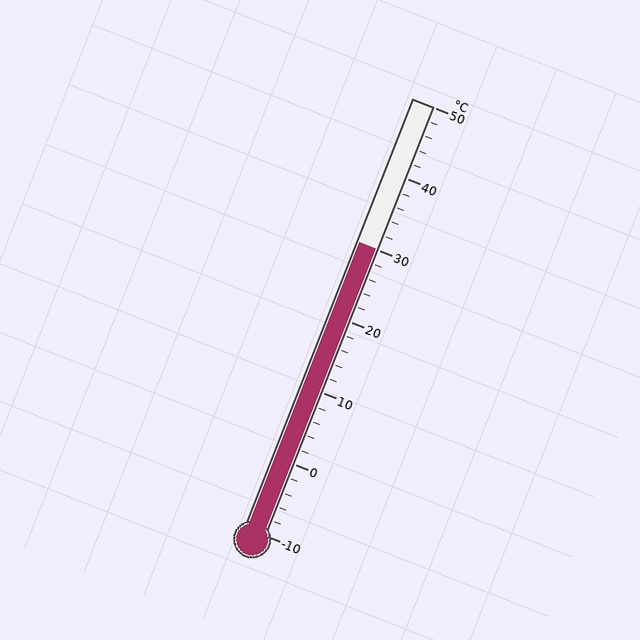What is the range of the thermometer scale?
The thermometer scale ranges from -10°C to 50°C.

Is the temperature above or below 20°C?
The temperature is above 20°C.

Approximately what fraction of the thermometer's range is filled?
The thermometer is filled to approximately 65% of its range.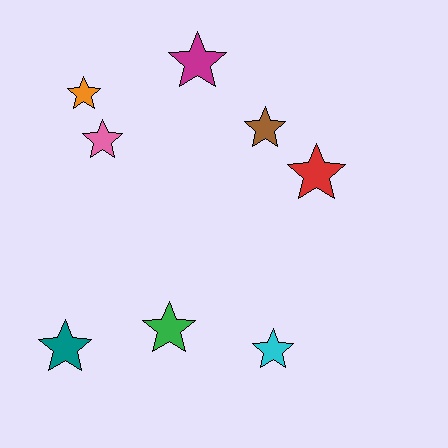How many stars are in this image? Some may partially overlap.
There are 8 stars.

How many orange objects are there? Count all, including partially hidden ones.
There is 1 orange object.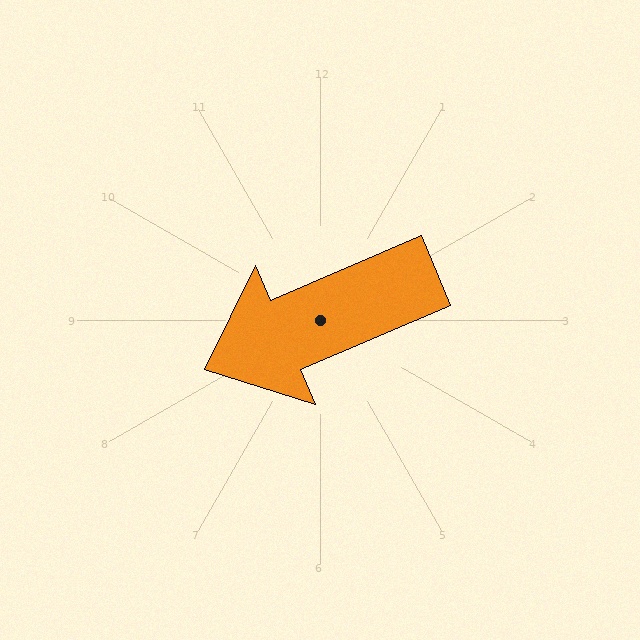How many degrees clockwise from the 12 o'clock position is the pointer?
Approximately 247 degrees.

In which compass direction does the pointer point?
Southwest.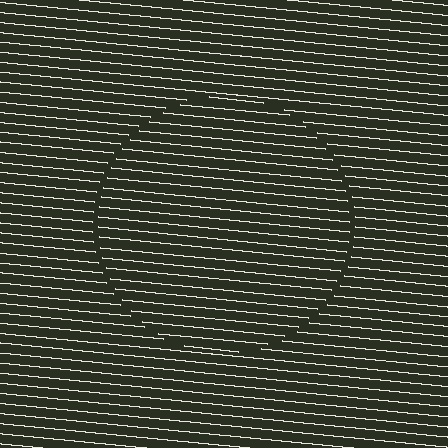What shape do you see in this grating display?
An illusory circle. The interior of the shape contains the same grating, shifted by half a period — the contour is defined by the phase discontinuity where line-ends from the inner and outer gratings abut.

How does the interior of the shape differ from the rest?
The interior of the shape contains the same grating, shifted by half a period — the contour is defined by the phase discontinuity where line-ends from the inner and outer gratings abut.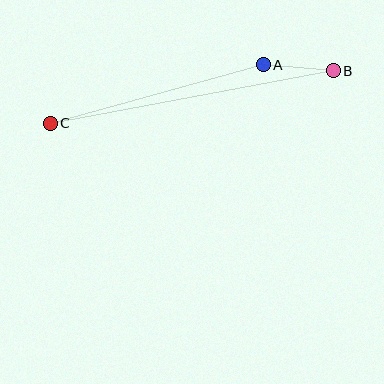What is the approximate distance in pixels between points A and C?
The distance between A and C is approximately 221 pixels.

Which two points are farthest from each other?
Points B and C are farthest from each other.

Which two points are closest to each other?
Points A and B are closest to each other.